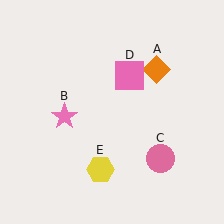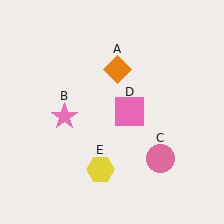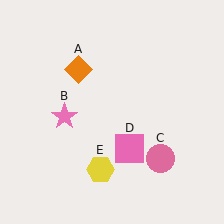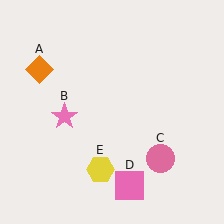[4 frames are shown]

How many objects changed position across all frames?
2 objects changed position: orange diamond (object A), pink square (object D).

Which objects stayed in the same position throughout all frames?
Pink star (object B) and pink circle (object C) and yellow hexagon (object E) remained stationary.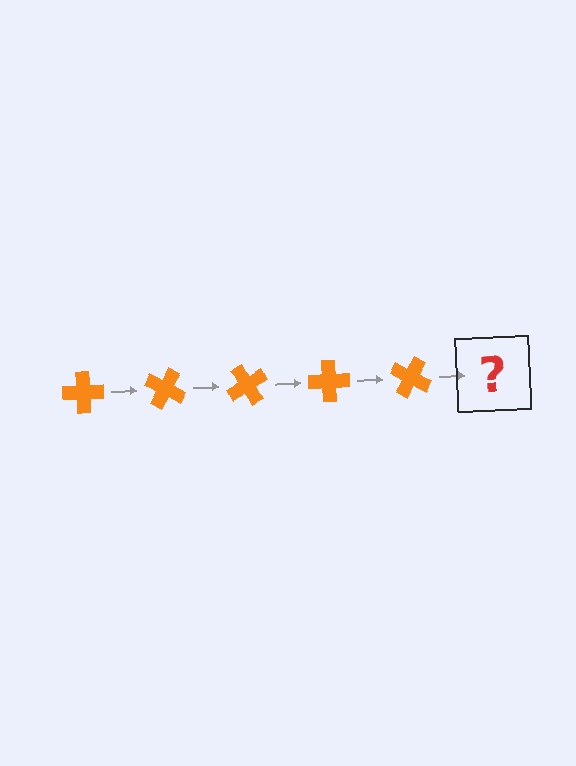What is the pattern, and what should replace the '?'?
The pattern is that the cross rotates 30 degrees each step. The '?' should be an orange cross rotated 150 degrees.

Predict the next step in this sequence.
The next step is an orange cross rotated 150 degrees.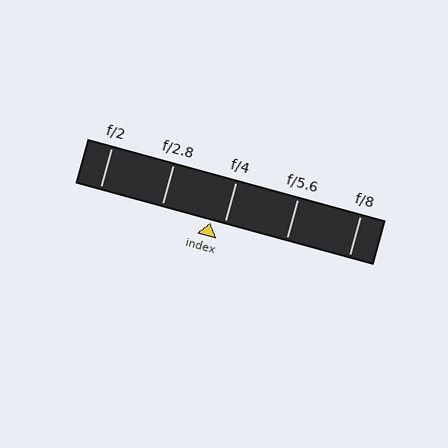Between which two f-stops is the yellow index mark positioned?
The index mark is between f/2.8 and f/4.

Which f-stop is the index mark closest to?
The index mark is closest to f/4.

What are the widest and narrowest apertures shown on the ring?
The widest aperture shown is f/2 and the narrowest is f/8.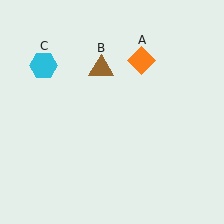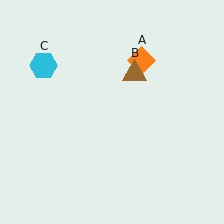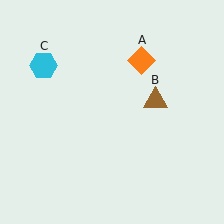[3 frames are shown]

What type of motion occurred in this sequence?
The brown triangle (object B) rotated clockwise around the center of the scene.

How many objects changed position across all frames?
1 object changed position: brown triangle (object B).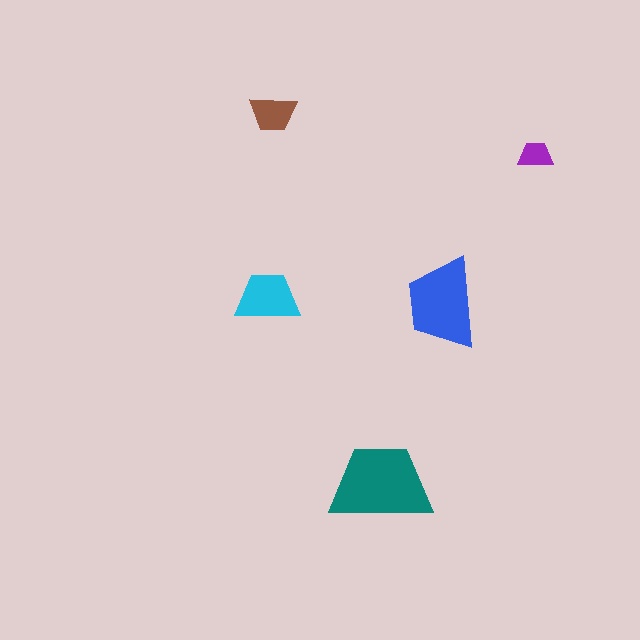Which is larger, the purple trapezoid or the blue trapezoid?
The blue one.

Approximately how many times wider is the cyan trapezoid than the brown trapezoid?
About 1.5 times wider.